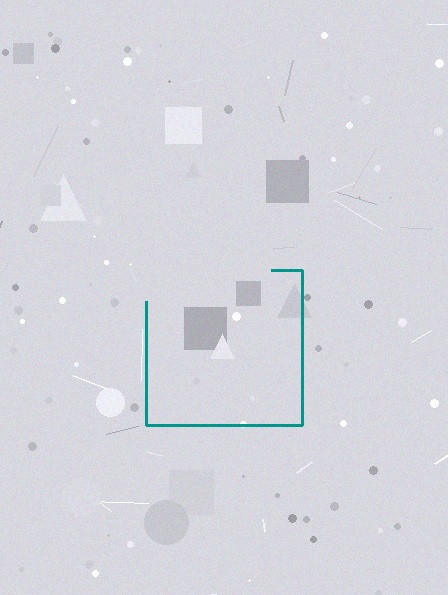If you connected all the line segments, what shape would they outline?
They would outline a square.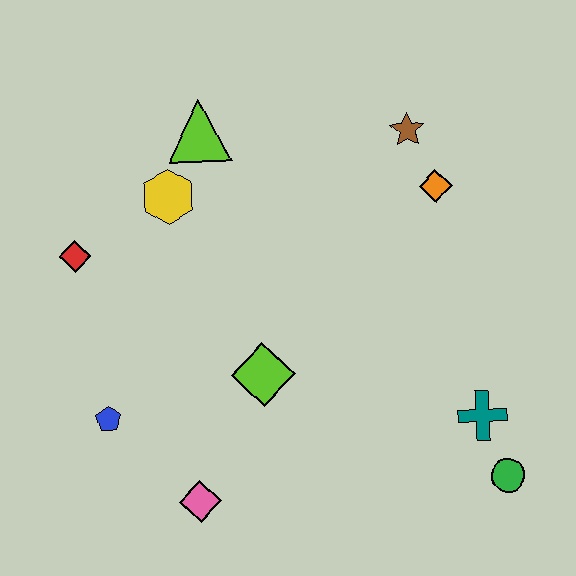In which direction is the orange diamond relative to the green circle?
The orange diamond is above the green circle.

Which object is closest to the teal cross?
The green circle is closest to the teal cross.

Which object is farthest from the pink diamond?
The brown star is farthest from the pink diamond.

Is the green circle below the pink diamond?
No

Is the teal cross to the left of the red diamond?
No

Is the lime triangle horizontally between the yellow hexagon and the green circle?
Yes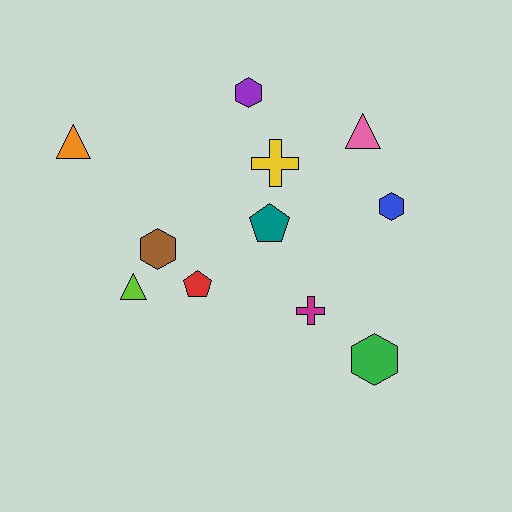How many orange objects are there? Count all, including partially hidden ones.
There is 1 orange object.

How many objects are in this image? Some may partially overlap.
There are 11 objects.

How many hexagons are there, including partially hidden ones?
There are 4 hexagons.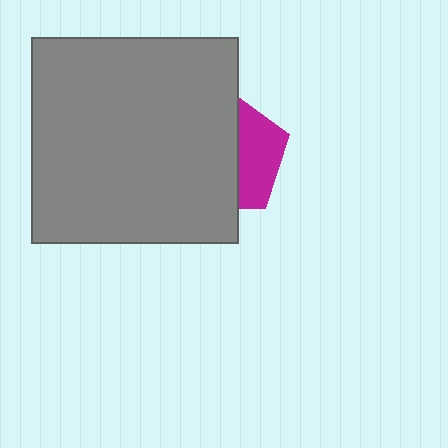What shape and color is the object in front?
The object in front is a gray square.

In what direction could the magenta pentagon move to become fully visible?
The magenta pentagon could move right. That would shift it out from behind the gray square entirely.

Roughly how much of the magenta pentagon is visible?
A small part of it is visible (roughly 36%).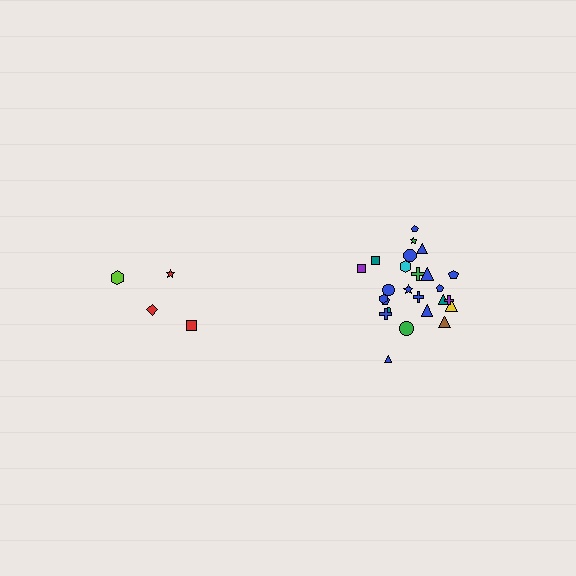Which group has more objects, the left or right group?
The right group.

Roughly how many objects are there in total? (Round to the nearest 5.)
Roughly 30 objects in total.